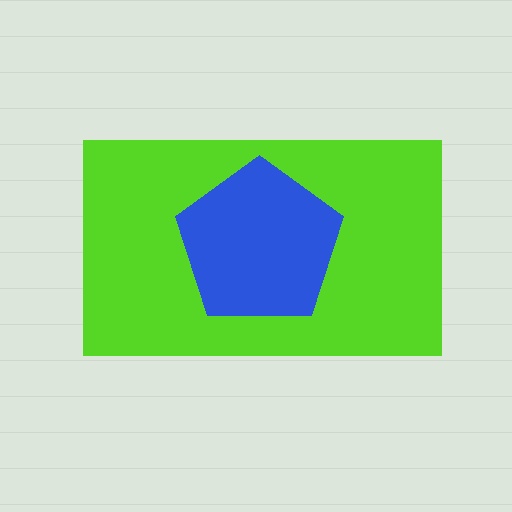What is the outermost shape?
The lime rectangle.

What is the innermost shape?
The blue pentagon.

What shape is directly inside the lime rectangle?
The blue pentagon.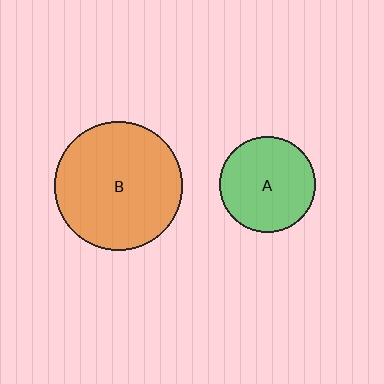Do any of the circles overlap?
No, none of the circles overlap.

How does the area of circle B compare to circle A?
Approximately 1.8 times.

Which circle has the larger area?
Circle B (orange).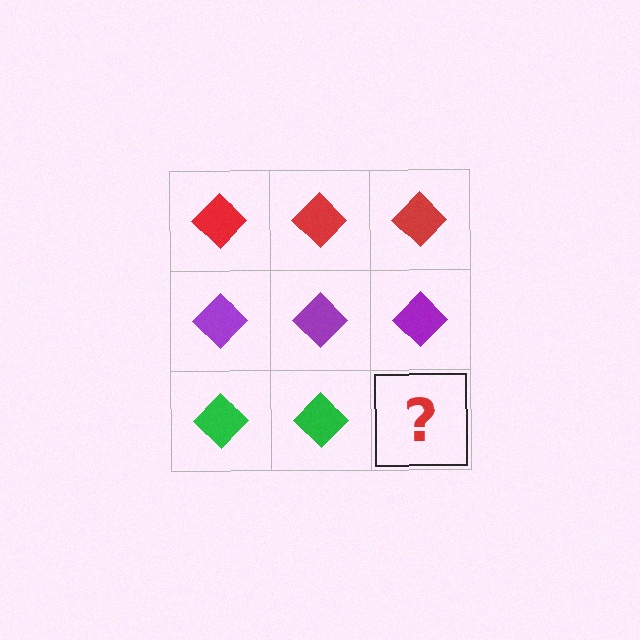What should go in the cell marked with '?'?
The missing cell should contain a green diamond.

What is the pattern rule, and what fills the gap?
The rule is that each row has a consistent color. The gap should be filled with a green diamond.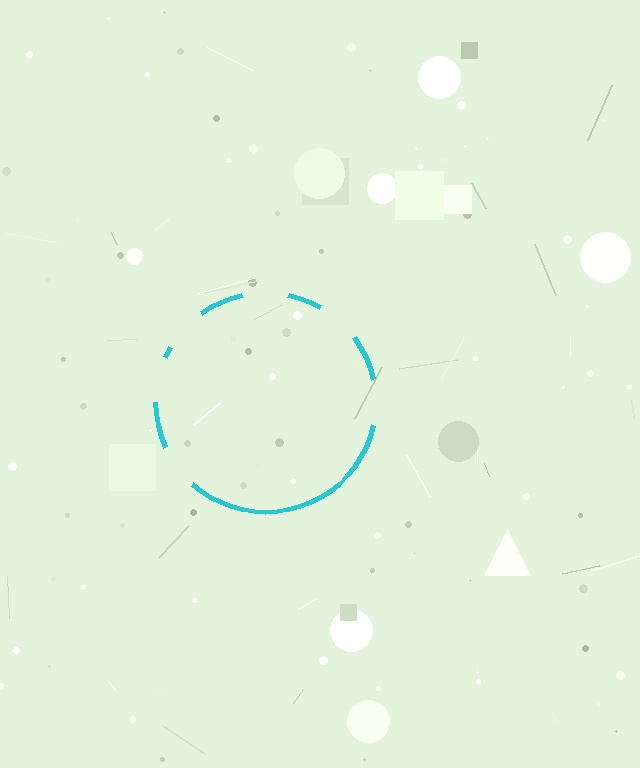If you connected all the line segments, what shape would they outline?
They would outline a circle.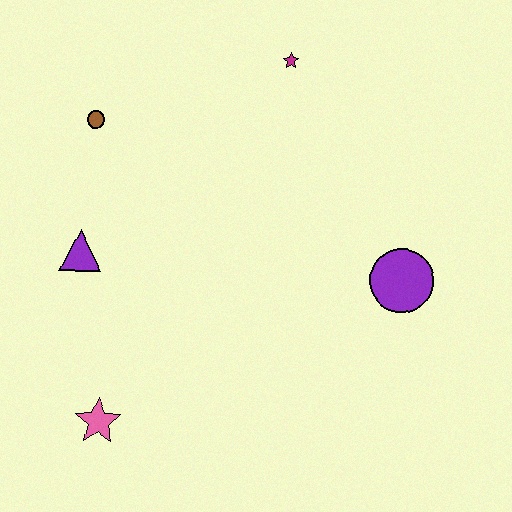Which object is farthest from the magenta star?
The pink star is farthest from the magenta star.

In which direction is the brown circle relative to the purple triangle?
The brown circle is above the purple triangle.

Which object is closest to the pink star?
The purple triangle is closest to the pink star.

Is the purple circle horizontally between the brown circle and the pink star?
No